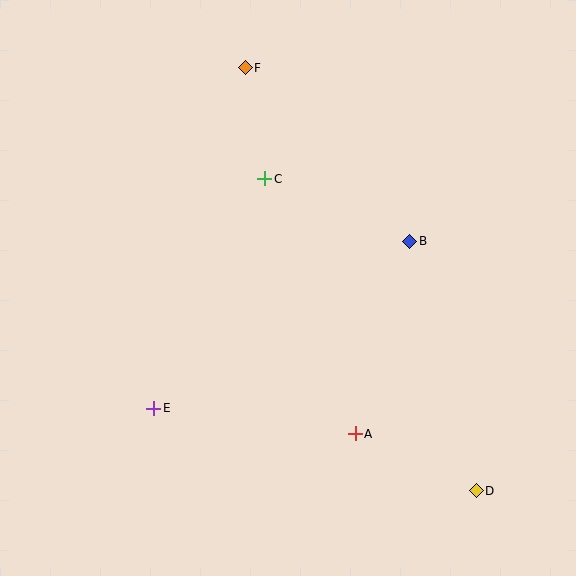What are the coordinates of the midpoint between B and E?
The midpoint between B and E is at (282, 325).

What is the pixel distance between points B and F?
The distance between B and F is 239 pixels.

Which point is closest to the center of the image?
Point C at (265, 179) is closest to the center.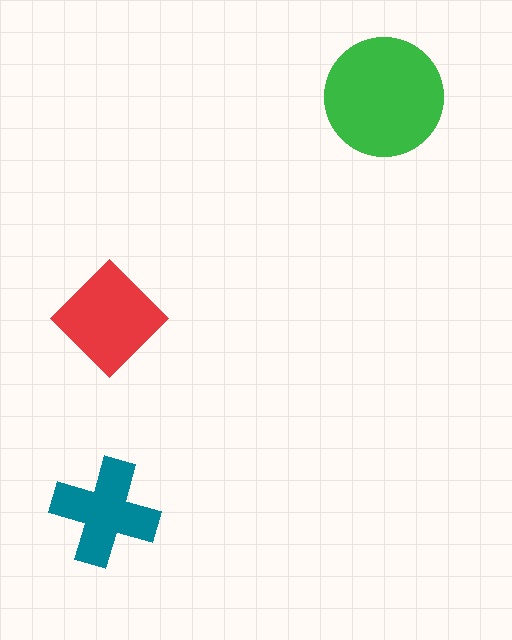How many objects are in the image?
There are 3 objects in the image.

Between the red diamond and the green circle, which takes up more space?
The green circle.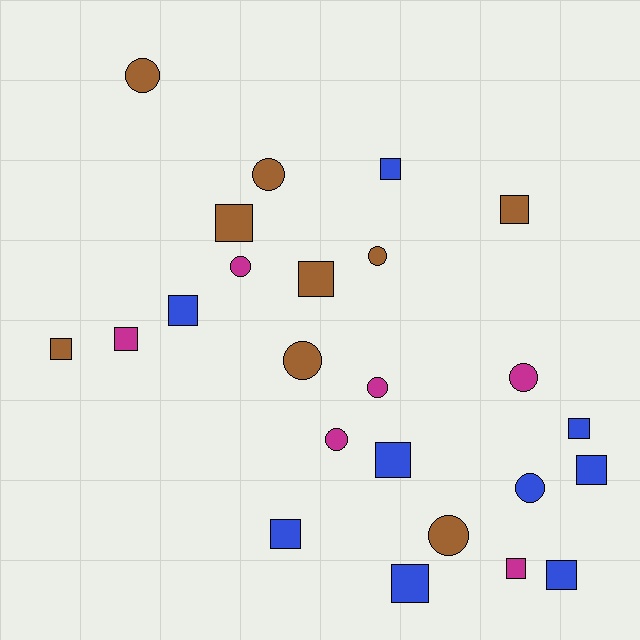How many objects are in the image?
There are 24 objects.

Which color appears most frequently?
Blue, with 9 objects.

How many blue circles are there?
There is 1 blue circle.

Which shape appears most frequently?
Square, with 14 objects.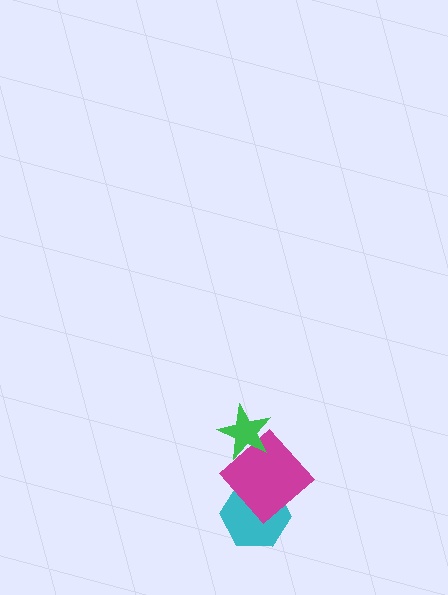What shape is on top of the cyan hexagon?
The magenta diamond is on top of the cyan hexagon.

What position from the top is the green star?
The green star is 1st from the top.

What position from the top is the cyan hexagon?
The cyan hexagon is 3rd from the top.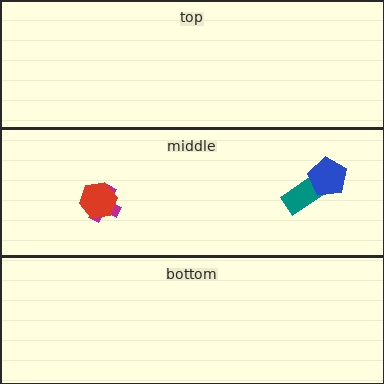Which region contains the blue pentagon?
The middle region.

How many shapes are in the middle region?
4.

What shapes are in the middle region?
The magenta cross, the teal rectangle, the blue pentagon, the red hexagon.